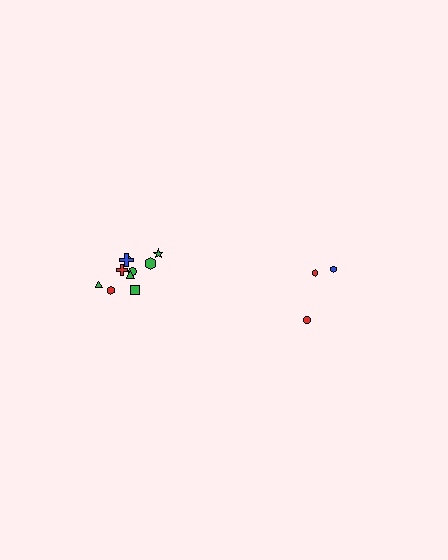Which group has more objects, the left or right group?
The left group.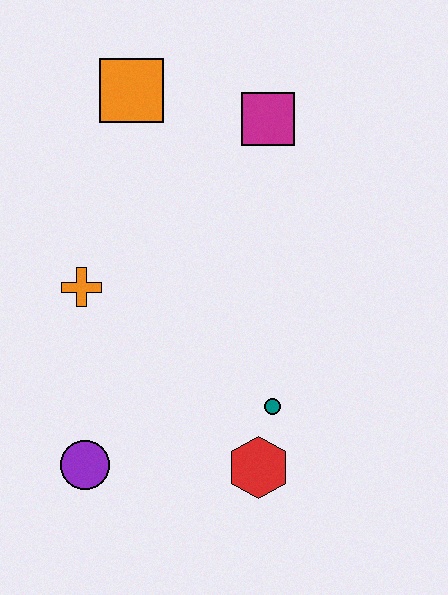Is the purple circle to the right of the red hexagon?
No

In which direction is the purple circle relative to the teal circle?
The purple circle is to the left of the teal circle.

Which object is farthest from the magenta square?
The purple circle is farthest from the magenta square.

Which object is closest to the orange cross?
The purple circle is closest to the orange cross.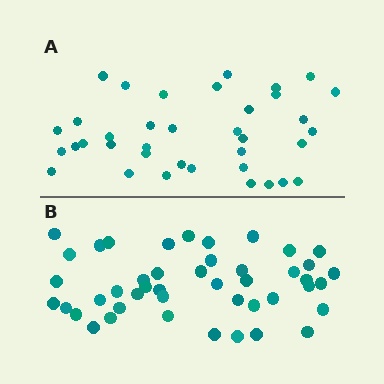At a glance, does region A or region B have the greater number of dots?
Region B (the bottom region) has more dots.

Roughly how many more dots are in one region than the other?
Region B has roughly 8 or so more dots than region A.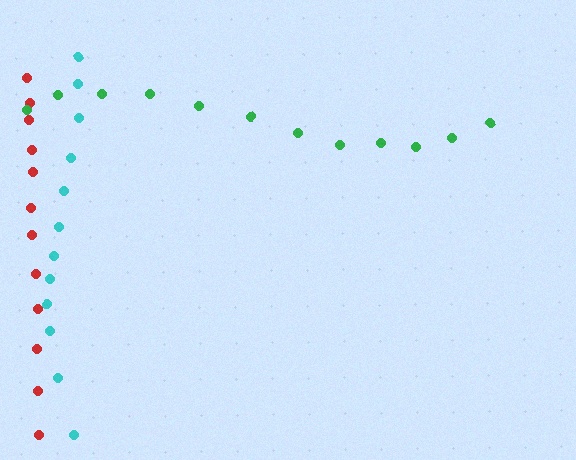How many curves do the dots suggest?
There are 3 distinct paths.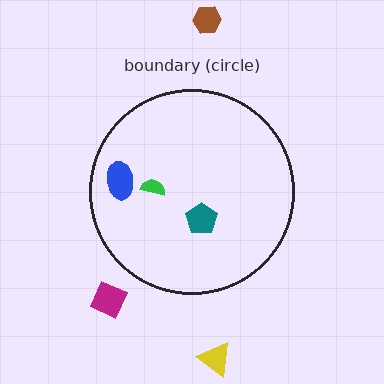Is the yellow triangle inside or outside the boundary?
Outside.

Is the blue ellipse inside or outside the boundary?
Inside.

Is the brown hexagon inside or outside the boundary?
Outside.